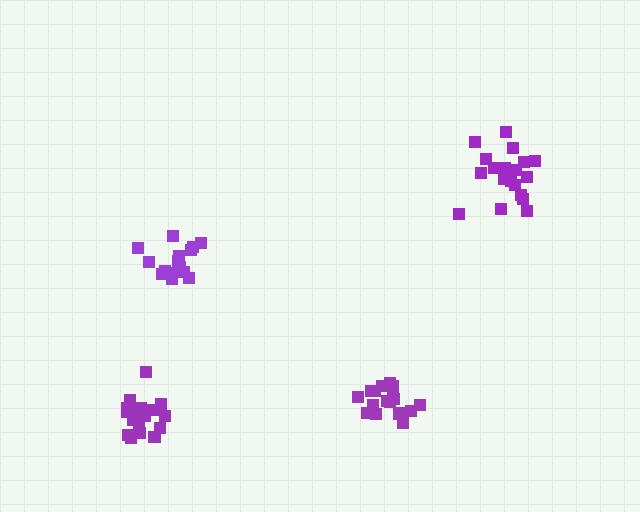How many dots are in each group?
Group 1: 15 dots, Group 2: 18 dots, Group 3: 19 dots, Group 4: 17 dots (69 total).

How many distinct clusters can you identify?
There are 4 distinct clusters.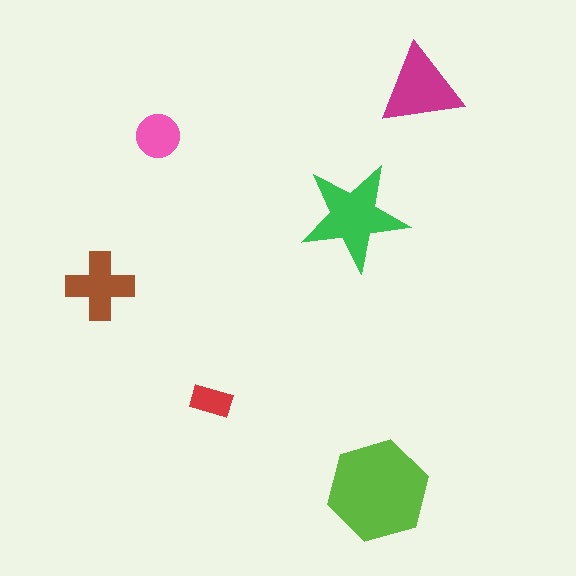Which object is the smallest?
The red rectangle.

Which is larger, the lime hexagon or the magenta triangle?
The lime hexagon.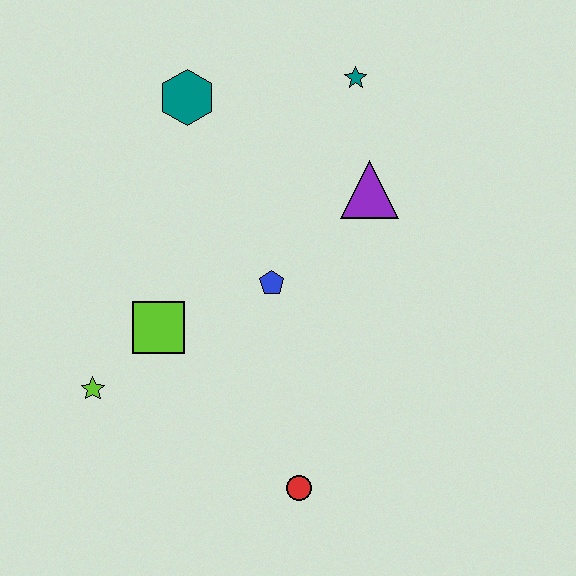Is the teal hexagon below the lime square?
No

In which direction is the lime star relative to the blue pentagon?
The lime star is to the left of the blue pentagon.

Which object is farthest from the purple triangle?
The lime star is farthest from the purple triangle.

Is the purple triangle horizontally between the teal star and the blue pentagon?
No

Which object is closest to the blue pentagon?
The lime square is closest to the blue pentagon.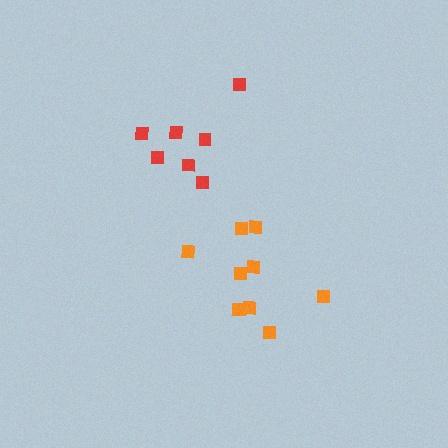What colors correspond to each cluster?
The clusters are colored: red, orange.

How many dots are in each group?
Group 1: 7 dots, Group 2: 10 dots (17 total).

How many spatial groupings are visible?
There are 2 spatial groupings.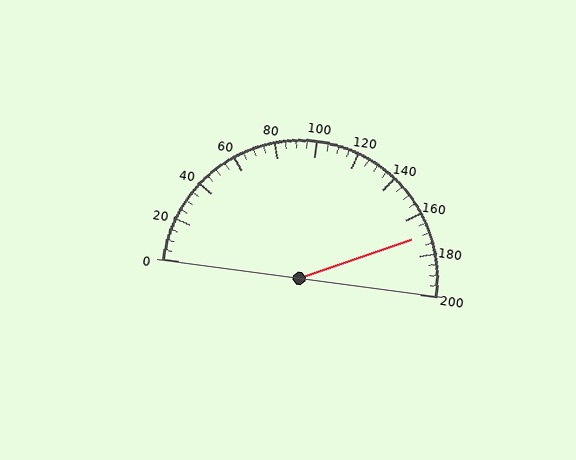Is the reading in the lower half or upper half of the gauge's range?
The reading is in the upper half of the range (0 to 200).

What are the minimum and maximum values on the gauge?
The gauge ranges from 0 to 200.